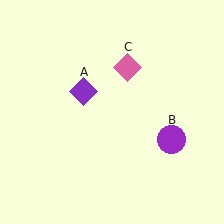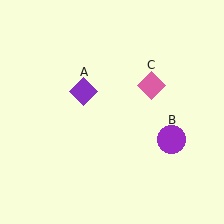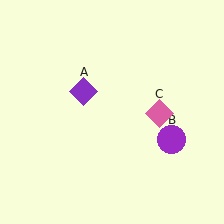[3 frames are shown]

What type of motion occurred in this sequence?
The pink diamond (object C) rotated clockwise around the center of the scene.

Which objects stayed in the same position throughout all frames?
Purple diamond (object A) and purple circle (object B) remained stationary.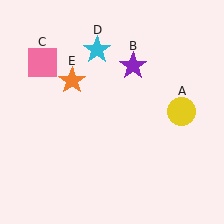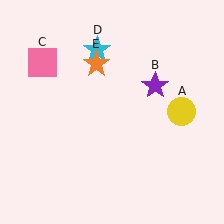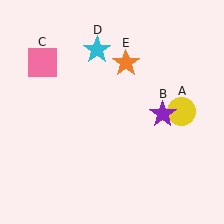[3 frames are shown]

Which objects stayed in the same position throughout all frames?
Yellow circle (object A) and pink square (object C) and cyan star (object D) remained stationary.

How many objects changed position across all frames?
2 objects changed position: purple star (object B), orange star (object E).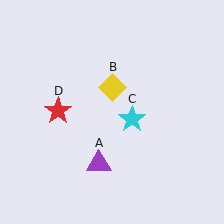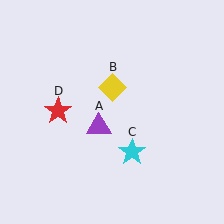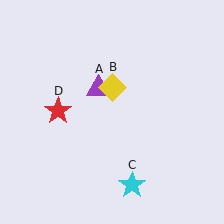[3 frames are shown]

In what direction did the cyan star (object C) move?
The cyan star (object C) moved down.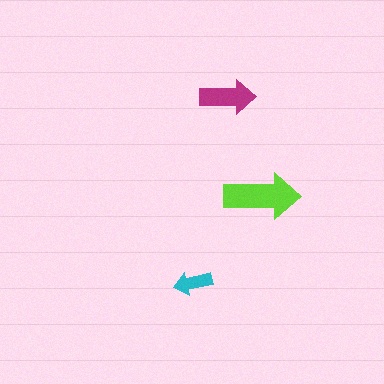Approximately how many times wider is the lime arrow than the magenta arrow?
About 1.5 times wider.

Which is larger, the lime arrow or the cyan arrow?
The lime one.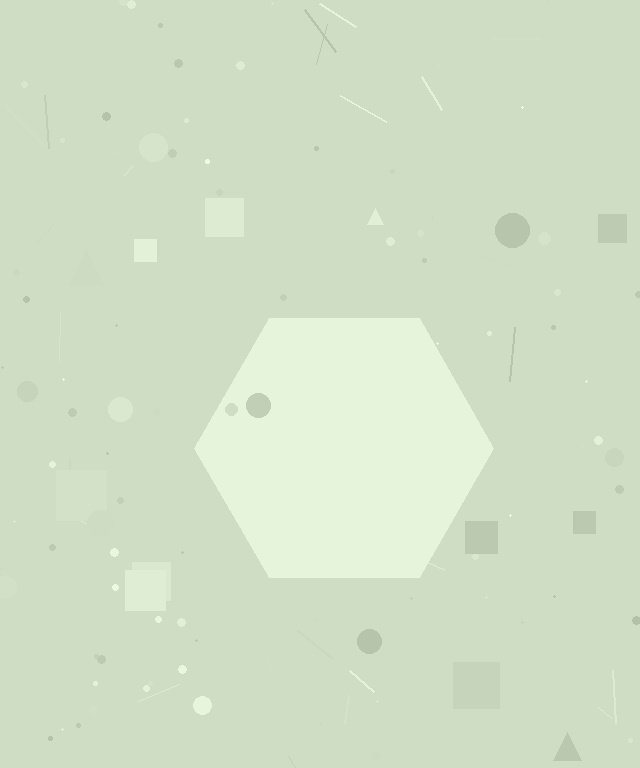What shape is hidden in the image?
A hexagon is hidden in the image.